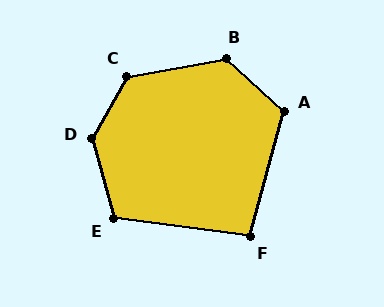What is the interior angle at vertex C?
Approximately 129 degrees (obtuse).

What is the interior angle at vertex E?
Approximately 113 degrees (obtuse).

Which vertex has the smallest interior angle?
F, at approximately 98 degrees.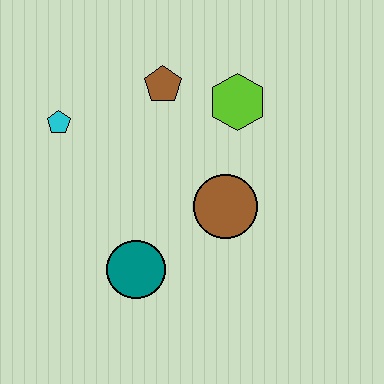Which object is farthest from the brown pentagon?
The teal circle is farthest from the brown pentagon.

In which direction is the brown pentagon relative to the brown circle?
The brown pentagon is above the brown circle.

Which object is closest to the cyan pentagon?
The brown pentagon is closest to the cyan pentagon.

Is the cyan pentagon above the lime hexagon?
No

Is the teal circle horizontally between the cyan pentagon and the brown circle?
Yes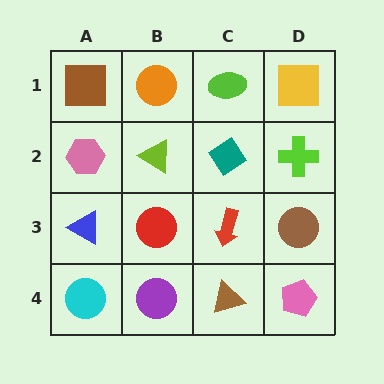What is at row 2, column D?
A lime cross.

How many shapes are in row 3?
4 shapes.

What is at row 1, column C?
A lime ellipse.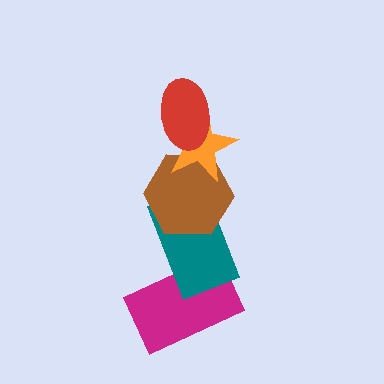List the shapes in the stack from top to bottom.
From top to bottom: the red ellipse, the orange star, the brown hexagon, the teal rectangle, the magenta rectangle.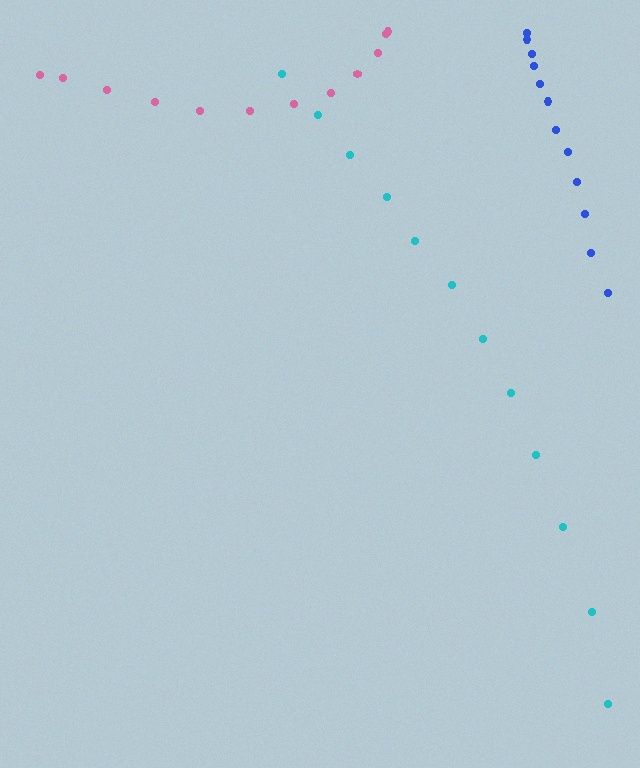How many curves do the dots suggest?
There are 3 distinct paths.